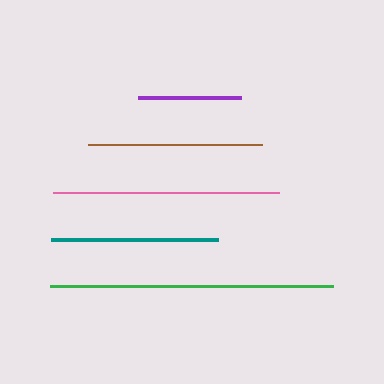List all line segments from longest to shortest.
From longest to shortest: green, pink, brown, teal, purple.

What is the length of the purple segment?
The purple segment is approximately 104 pixels long.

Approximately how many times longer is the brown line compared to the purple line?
The brown line is approximately 1.7 times the length of the purple line.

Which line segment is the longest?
The green line is the longest at approximately 283 pixels.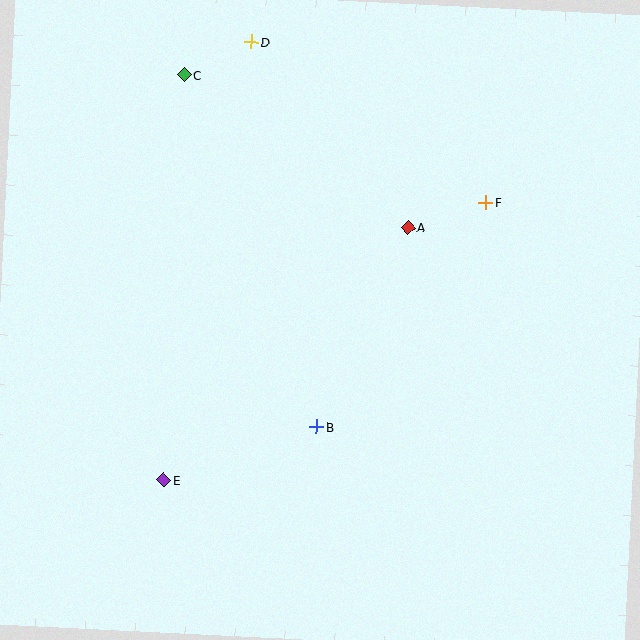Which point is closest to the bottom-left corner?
Point E is closest to the bottom-left corner.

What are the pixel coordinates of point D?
Point D is at (251, 42).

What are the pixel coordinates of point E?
Point E is at (164, 480).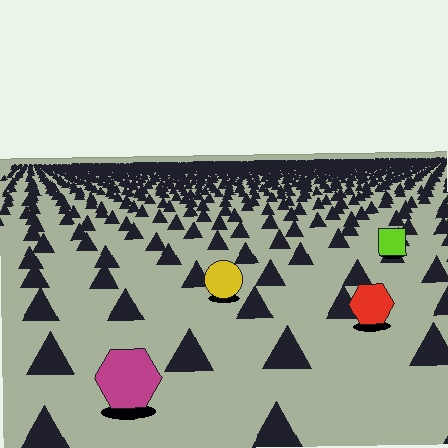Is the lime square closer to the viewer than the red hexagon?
No. The red hexagon is closer — you can tell from the texture gradient: the ground texture is coarser near it.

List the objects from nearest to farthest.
From nearest to farthest: the magenta hexagon, the red hexagon, the yellow circle, the lime square.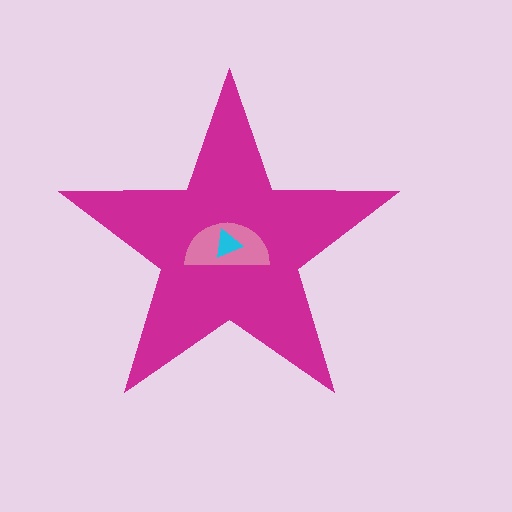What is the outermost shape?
The magenta star.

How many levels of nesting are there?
3.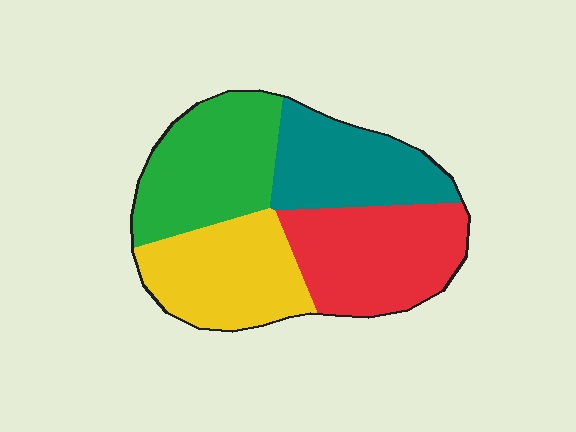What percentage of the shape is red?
Red covers around 30% of the shape.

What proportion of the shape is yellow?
Yellow takes up about one quarter (1/4) of the shape.